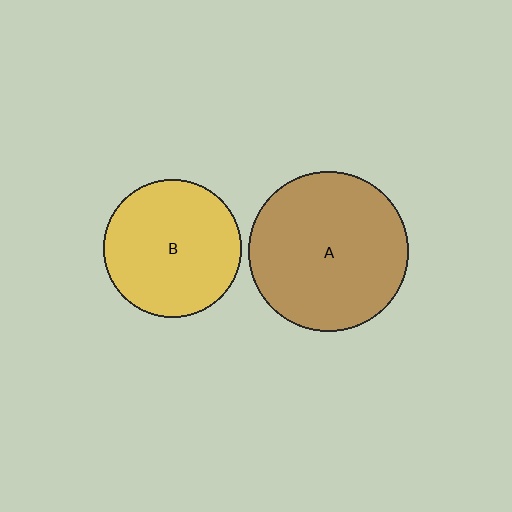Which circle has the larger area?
Circle A (brown).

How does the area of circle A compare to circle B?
Approximately 1.3 times.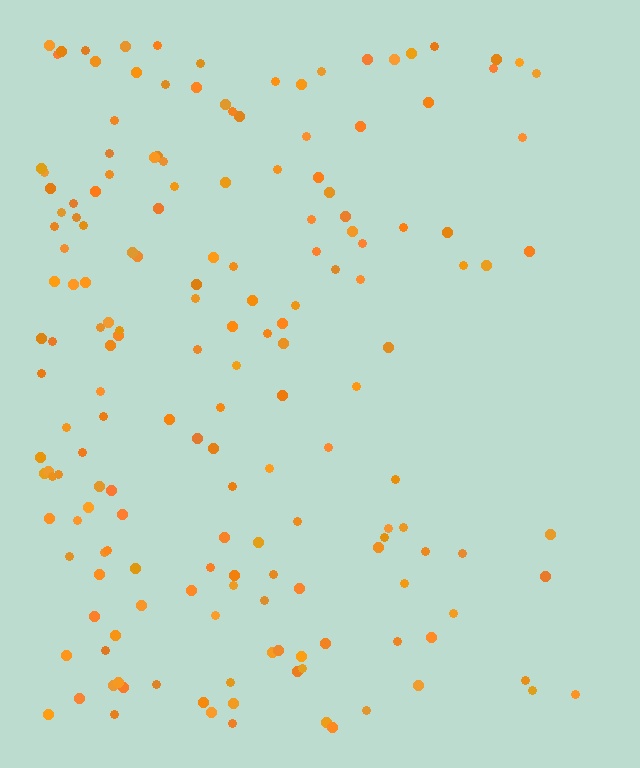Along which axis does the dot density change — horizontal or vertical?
Horizontal.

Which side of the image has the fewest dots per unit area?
The right.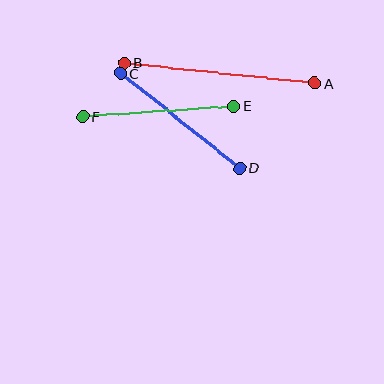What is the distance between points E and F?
The distance is approximately 151 pixels.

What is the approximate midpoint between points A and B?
The midpoint is at approximately (219, 73) pixels.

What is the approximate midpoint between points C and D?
The midpoint is at approximately (180, 121) pixels.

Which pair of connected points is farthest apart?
Points A and B are farthest apart.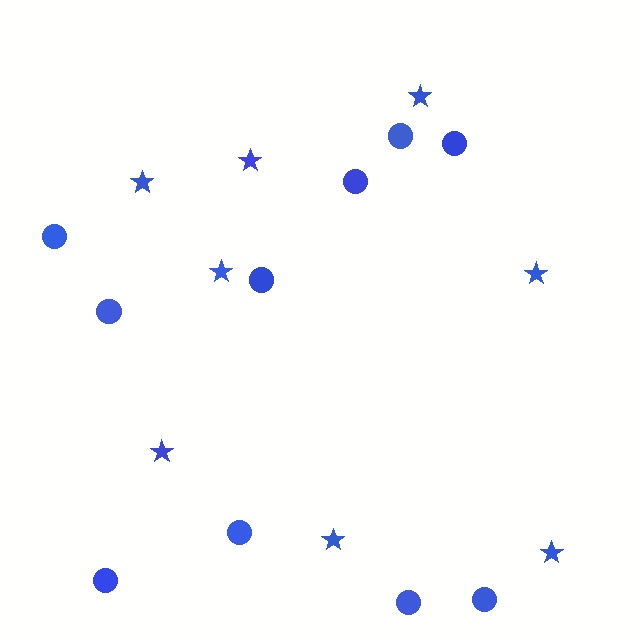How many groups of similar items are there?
There are 2 groups: one group of stars (8) and one group of circles (10).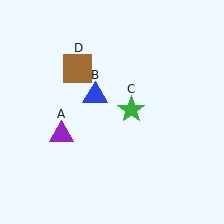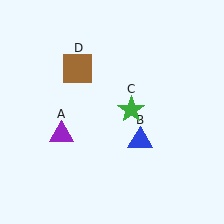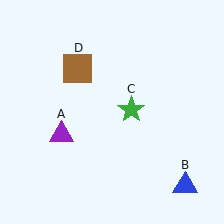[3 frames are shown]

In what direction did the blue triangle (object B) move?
The blue triangle (object B) moved down and to the right.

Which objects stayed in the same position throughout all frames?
Purple triangle (object A) and green star (object C) and brown square (object D) remained stationary.